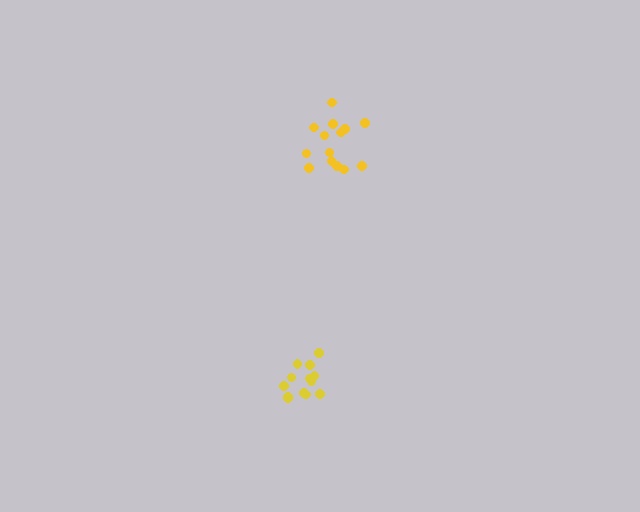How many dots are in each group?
Group 1: 14 dots, Group 2: 13 dots (27 total).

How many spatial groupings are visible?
There are 2 spatial groupings.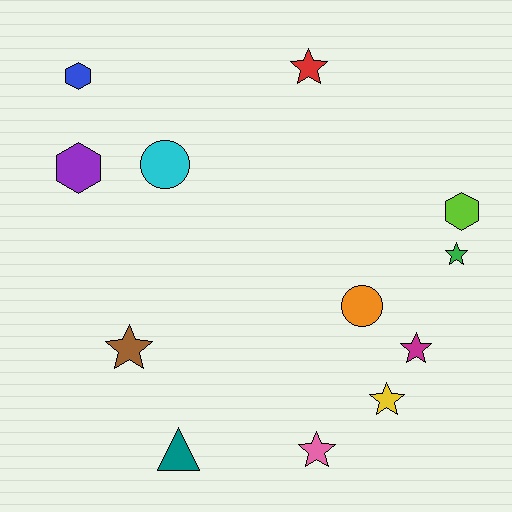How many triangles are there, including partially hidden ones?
There is 1 triangle.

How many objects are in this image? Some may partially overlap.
There are 12 objects.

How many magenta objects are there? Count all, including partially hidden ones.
There is 1 magenta object.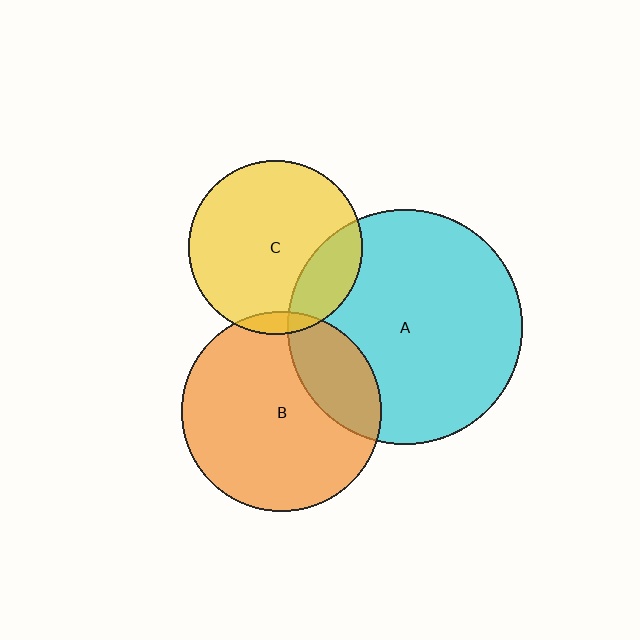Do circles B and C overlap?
Yes.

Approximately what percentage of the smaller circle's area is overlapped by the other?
Approximately 5%.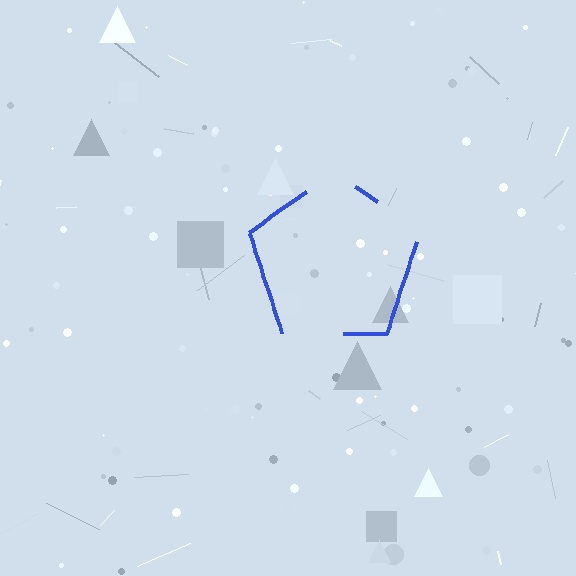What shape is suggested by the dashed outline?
The dashed outline suggests a pentagon.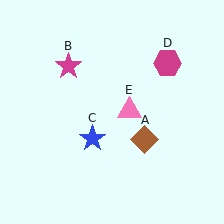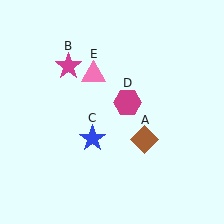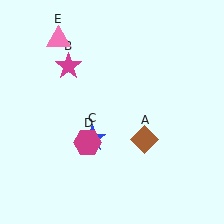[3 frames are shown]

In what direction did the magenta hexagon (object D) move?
The magenta hexagon (object D) moved down and to the left.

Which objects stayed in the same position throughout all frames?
Brown diamond (object A) and magenta star (object B) and blue star (object C) remained stationary.